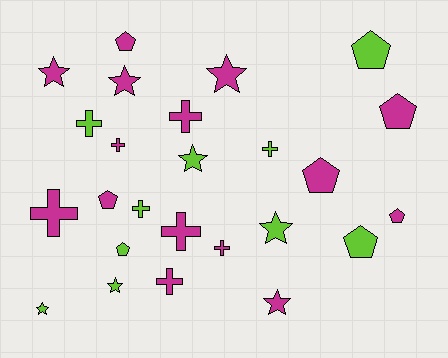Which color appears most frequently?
Magenta, with 15 objects.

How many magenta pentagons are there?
There are 5 magenta pentagons.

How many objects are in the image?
There are 25 objects.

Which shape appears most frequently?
Cross, with 9 objects.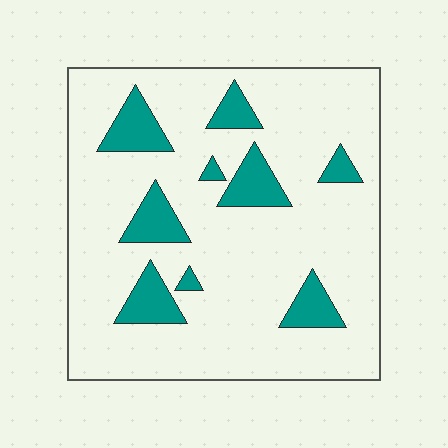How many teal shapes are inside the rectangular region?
9.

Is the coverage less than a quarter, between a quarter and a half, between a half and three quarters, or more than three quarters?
Less than a quarter.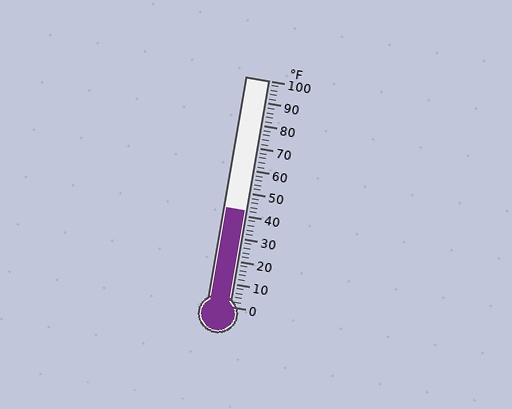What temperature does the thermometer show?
The thermometer shows approximately 42°F.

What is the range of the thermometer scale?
The thermometer scale ranges from 0°F to 100°F.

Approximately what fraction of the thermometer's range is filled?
The thermometer is filled to approximately 40% of its range.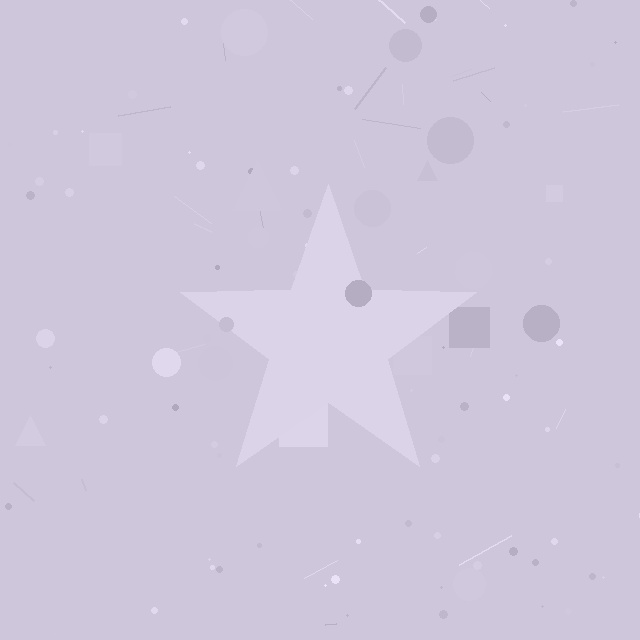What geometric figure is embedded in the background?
A star is embedded in the background.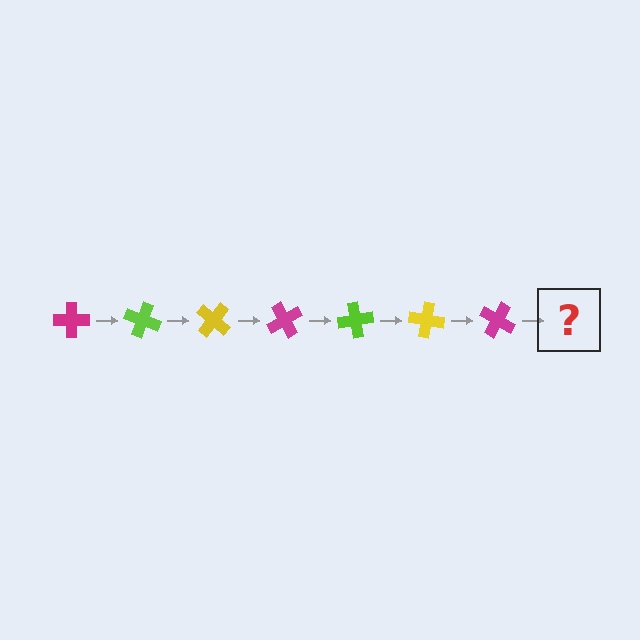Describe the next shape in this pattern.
It should be a lime cross, rotated 140 degrees from the start.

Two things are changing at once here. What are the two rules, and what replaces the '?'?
The two rules are that it rotates 20 degrees each step and the color cycles through magenta, lime, and yellow. The '?' should be a lime cross, rotated 140 degrees from the start.